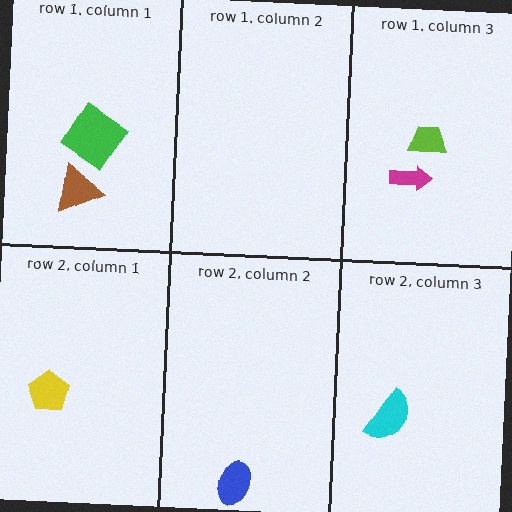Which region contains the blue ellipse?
The row 2, column 2 region.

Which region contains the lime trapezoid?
The row 1, column 3 region.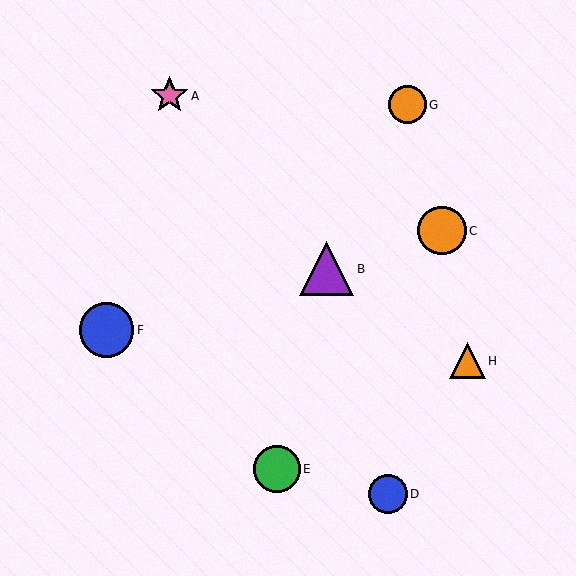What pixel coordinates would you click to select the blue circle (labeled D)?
Click at (388, 494) to select the blue circle D.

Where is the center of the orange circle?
The center of the orange circle is at (442, 231).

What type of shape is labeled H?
Shape H is an orange triangle.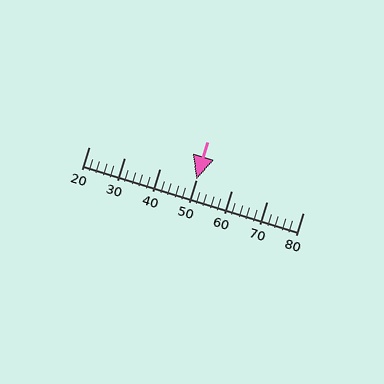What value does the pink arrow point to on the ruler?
The pink arrow points to approximately 50.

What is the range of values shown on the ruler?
The ruler shows values from 20 to 80.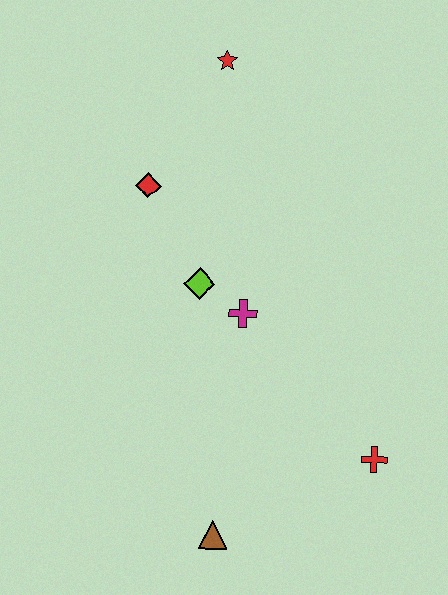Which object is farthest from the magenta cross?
The red star is farthest from the magenta cross.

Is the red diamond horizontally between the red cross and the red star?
No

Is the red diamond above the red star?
No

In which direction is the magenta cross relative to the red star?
The magenta cross is below the red star.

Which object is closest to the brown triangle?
The red cross is closest to the brown triangle.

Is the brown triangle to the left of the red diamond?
No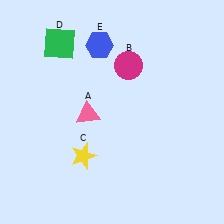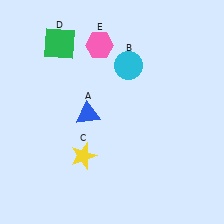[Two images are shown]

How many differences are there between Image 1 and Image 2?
There are 3 differences between the two images.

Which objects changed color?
A changed from pink to blue. B changed from magenta to cyan. E changed from blue to pink.